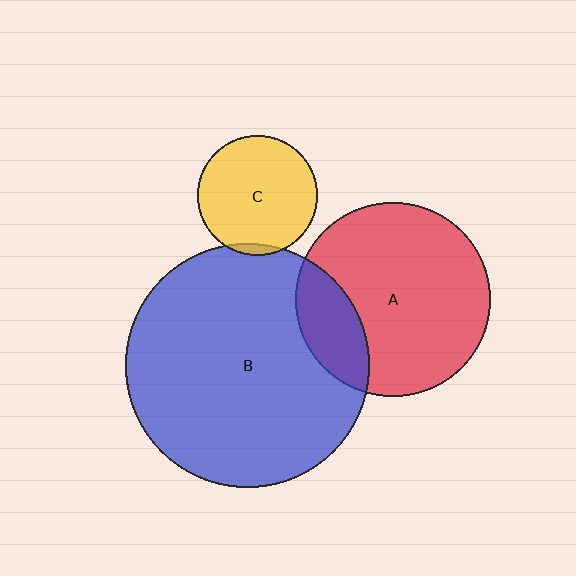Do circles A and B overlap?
Yes.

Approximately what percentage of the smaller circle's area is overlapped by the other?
Approximately 20%.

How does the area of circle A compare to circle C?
Approximately 2.6 times.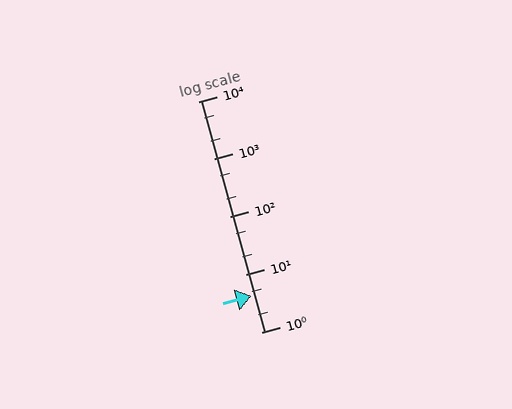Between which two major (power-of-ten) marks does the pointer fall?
The pointer is between 1 and 10.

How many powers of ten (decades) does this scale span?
The scale spans 4 decades, from 1 to 10000.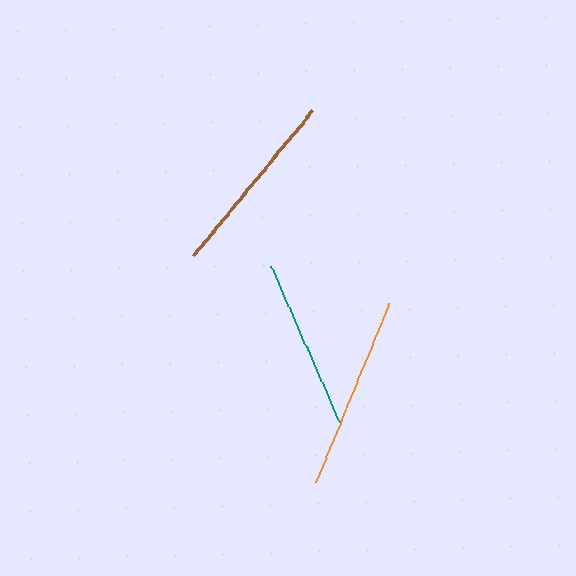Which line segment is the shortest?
The teal line is the shortest at approximately 172 pixels.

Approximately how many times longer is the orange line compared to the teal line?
The orange line is approximately 1.1 times the length of the teal line.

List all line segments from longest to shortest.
From longest to shortest: orange, brown, teal.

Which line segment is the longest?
The orange line is the longest at approximately 193 pixels.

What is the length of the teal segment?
The teal segment is approximately 172 pixels long.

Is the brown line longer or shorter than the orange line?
The orange line is longer than the brown line.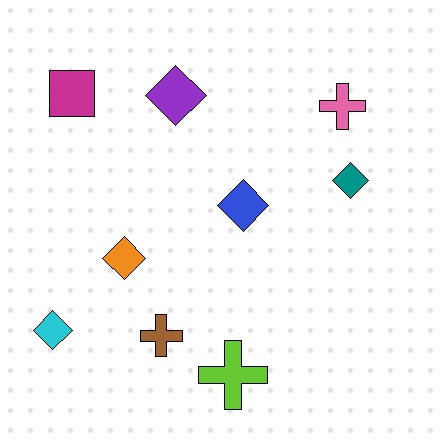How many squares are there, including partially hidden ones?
There is 1 square.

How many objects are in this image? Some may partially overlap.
There are 9 objects.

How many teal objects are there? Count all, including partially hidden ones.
There is 1 teal object.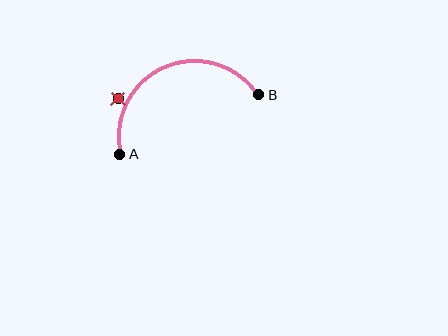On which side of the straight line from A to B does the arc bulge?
The arc bulges above the straight line connecting A and B.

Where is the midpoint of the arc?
The arc midpoint is the point on the curve farthest from the straight line joining A and B. It sits above that line.